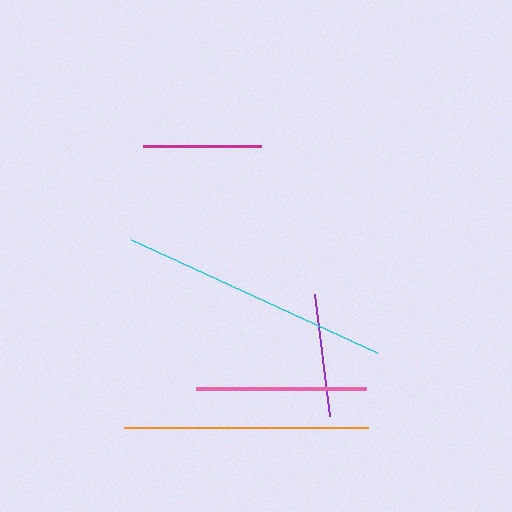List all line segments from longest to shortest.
From longest to shortest: cyan, orange, pink, purple, magenta.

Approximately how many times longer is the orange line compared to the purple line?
The orange line is approximately 2.0 times the length of the purple line.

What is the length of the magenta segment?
The magenta segment is approximately 118 pixels long.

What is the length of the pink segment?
The pink segment is approximately 170 pixels long.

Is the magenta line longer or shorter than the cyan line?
The cyan line is longer than the magenta line.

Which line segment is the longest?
The cyan line is the longest at approximately 270 pixels.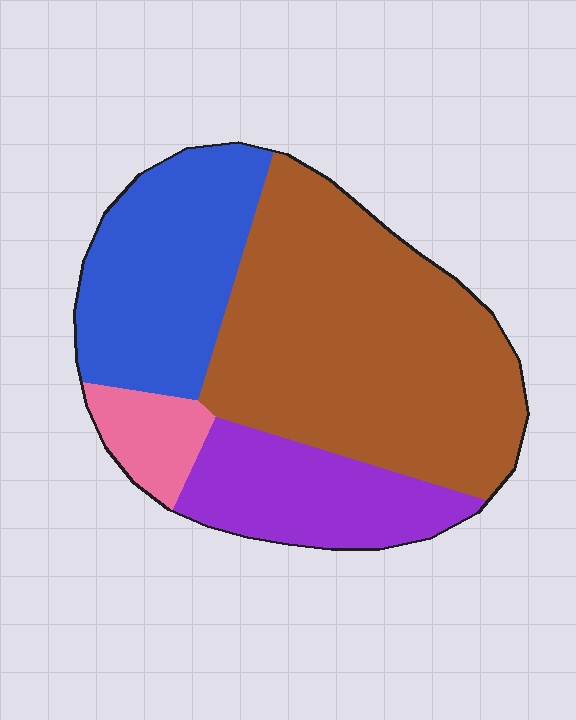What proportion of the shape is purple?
Purple covers 18% of the shape.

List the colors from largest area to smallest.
From largest to smallest: brown, blue, purple, pink.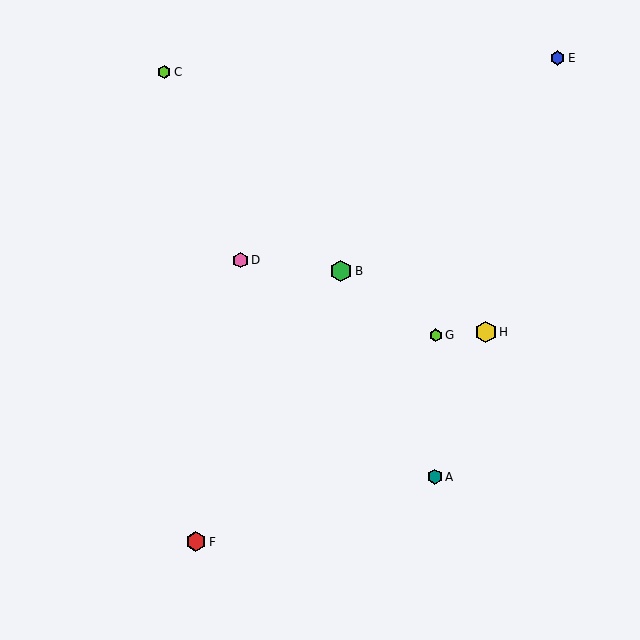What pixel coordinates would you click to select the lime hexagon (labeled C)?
Click at (164, 72) to select the lime hexagon C.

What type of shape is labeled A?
Shape A is a teal hexagon.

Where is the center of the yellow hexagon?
The center of the yellow hexagon is at (486, 332).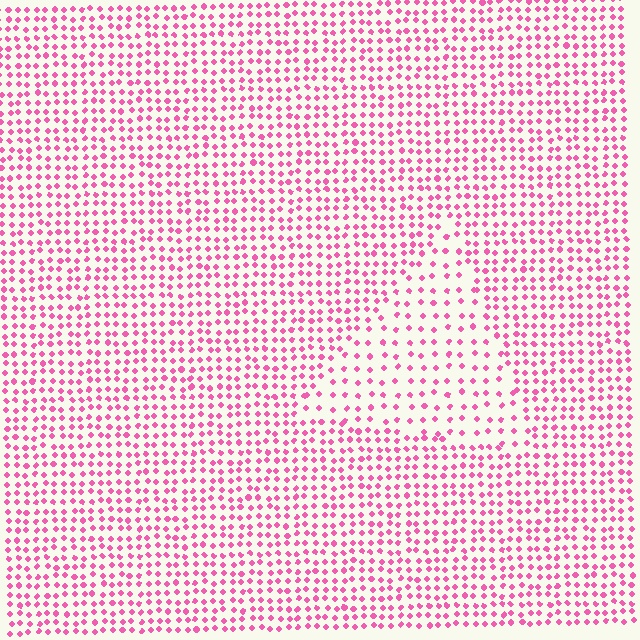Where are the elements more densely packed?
The elements are more densely packed outside the triangle boundary.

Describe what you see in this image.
The image contains small pink elements arranged at two different densities. A triangle-shaped region is visible where the elements are less densely packed than the surrounding area.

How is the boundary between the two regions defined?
The boundary is defined by a change in element density (approximately 2.0x ratio). All elements are the same color, size, and shape.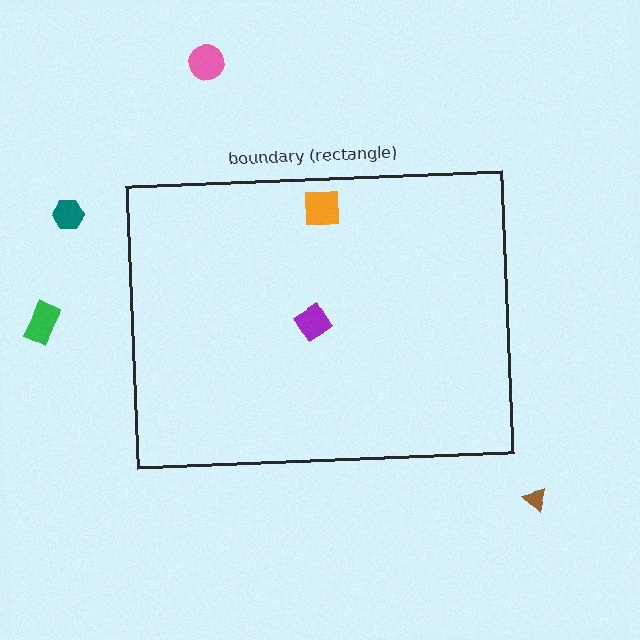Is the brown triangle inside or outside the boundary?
Outside.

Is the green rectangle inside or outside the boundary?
Outside.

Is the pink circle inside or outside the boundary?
Outside.